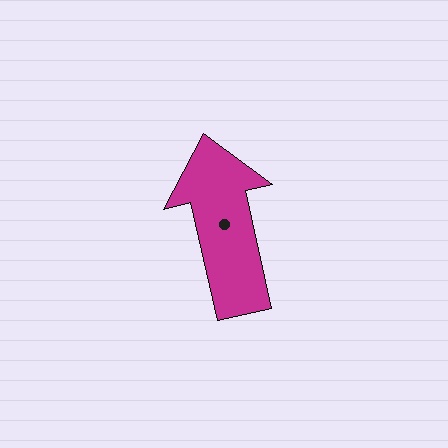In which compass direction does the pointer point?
North.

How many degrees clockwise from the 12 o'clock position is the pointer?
Approximately 347 degrees.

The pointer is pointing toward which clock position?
Roughly 12 o'clock.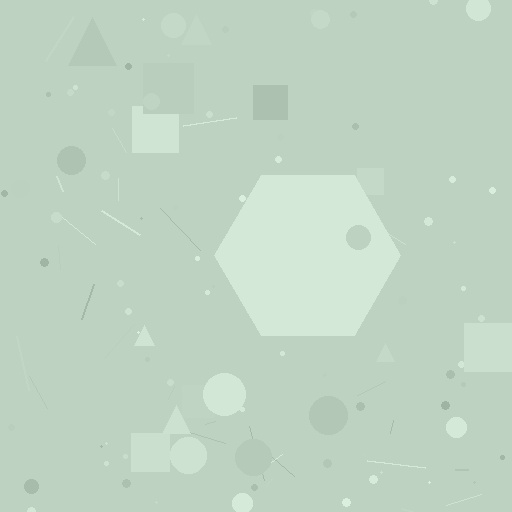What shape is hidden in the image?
A hexagon is hidden in the image.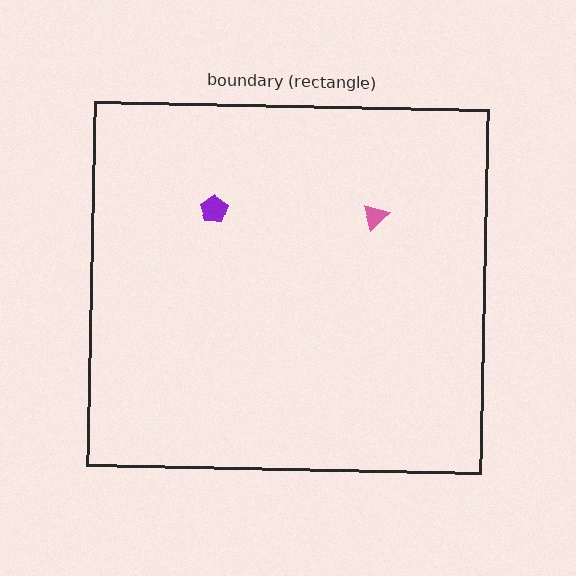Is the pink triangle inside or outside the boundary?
Inside.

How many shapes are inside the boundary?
2 inside, 0 outside.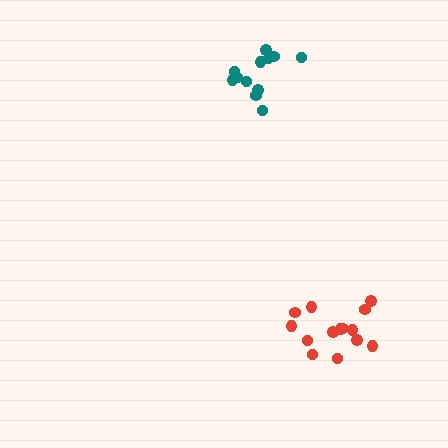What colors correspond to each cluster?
The clusters are colored: red, teal.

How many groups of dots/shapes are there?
There are 2 groups.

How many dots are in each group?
Group 1: 14 dots, Group 2: 12 dots (26 total).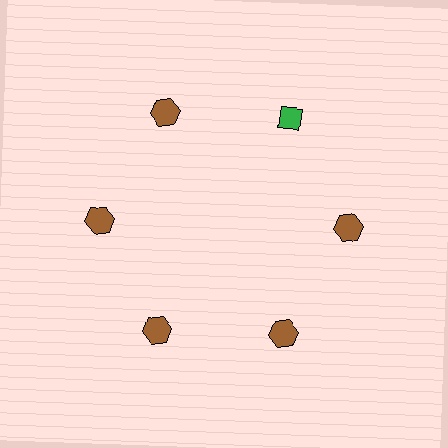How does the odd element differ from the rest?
It differs in both color (green instead of brown) and shape (diamond instead of hexagon).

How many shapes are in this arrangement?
There are 6 shapes arranged in a ring pattern.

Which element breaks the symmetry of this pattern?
The green diamond at roughly the 1 o'clock position breaks the symmetry. All other shapes are brown hexagons.